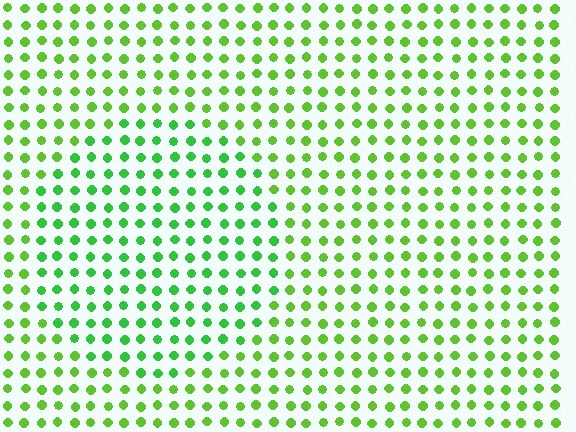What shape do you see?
I see a circle.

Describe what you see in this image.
The image is filled with small lime elements in a uniform arrangement. A circle-shaped region is visible where the elements are tinted to a slightly different hue, forming a subtle color boundary.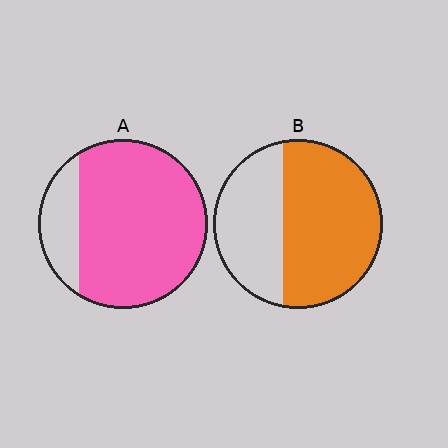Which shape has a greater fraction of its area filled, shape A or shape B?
Shape A.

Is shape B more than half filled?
Yes.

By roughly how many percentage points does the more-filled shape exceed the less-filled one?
By roughly 20 percentage points (A over B).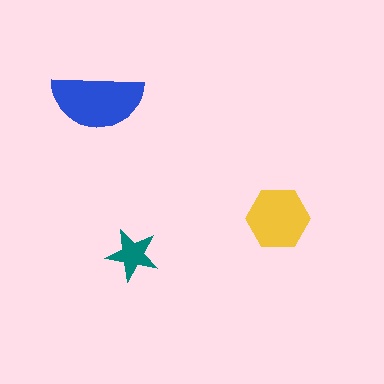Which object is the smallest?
The teal star.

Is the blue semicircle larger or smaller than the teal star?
Larger.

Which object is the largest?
The blue semicircle.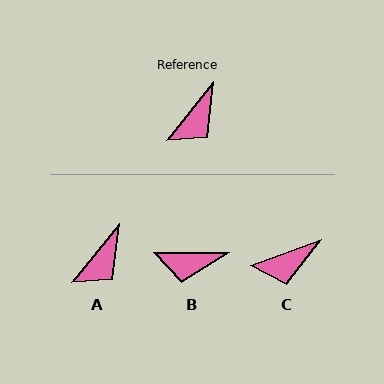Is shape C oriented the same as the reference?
No, it is off by about 31 degrees.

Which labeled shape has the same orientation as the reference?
A.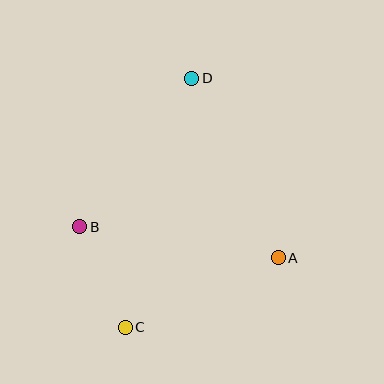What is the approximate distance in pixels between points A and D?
The distance between A and D is approximately 199 pixels.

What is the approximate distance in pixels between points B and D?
The distance between B and D is approximately 186 pixels.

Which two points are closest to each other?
Points B and C are closest to each other.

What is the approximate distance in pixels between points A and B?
The distance between A and B is approximately 201 pixels.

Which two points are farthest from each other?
Points C and D are farthest from each other.